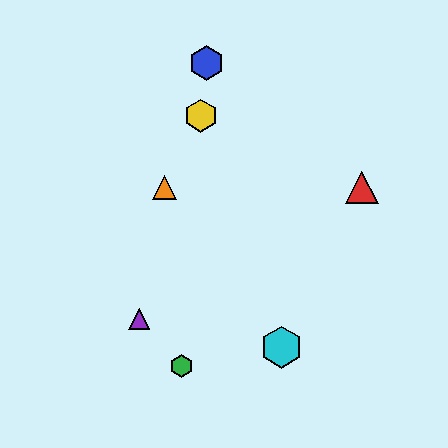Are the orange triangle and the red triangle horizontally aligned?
Yes, both are at y≈188.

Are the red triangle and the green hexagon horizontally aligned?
No, the red triangle is at y≈188 and the green hexagon is at y≈366.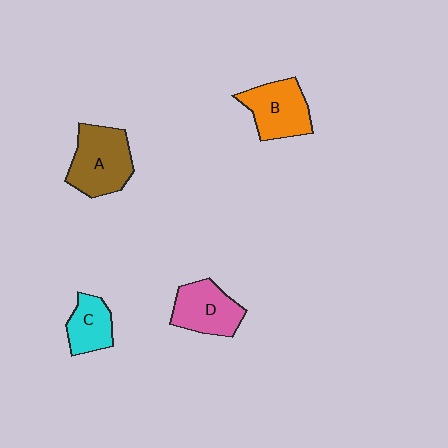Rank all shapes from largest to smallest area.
From largest to smallest: A (brown), B (orange), D (pink), C (cyan).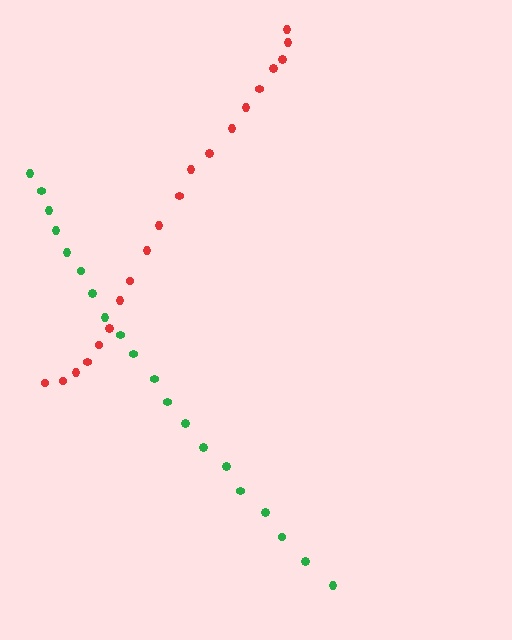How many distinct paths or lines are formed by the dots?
There are 2 distinct paths.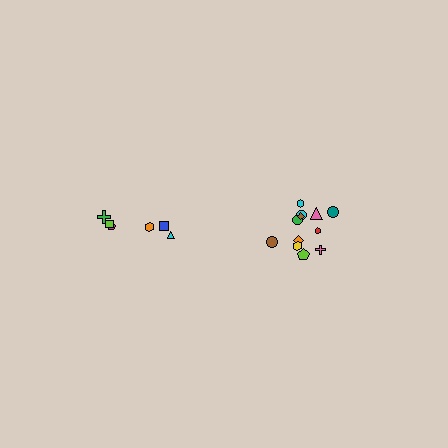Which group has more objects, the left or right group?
The right group.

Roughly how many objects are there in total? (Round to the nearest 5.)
Roughly 20 objects in total.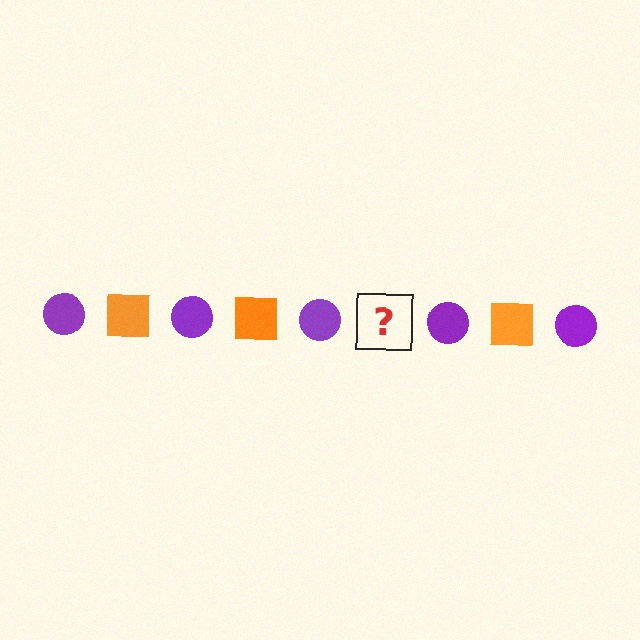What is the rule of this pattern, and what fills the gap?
The rule is that the pattern alternates between purple circle and orange square. The gap should be filled with an orange square.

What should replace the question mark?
The question mark should be replaced with an orange square.